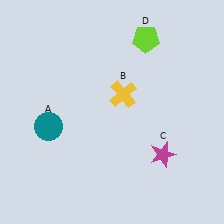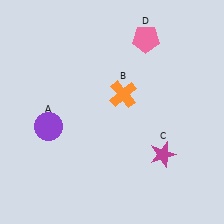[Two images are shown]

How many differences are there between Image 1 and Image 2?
There are 3 differences between the two images.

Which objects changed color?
A changed from teal to purple. B changed from yellow to orange. D changed from lime to pink.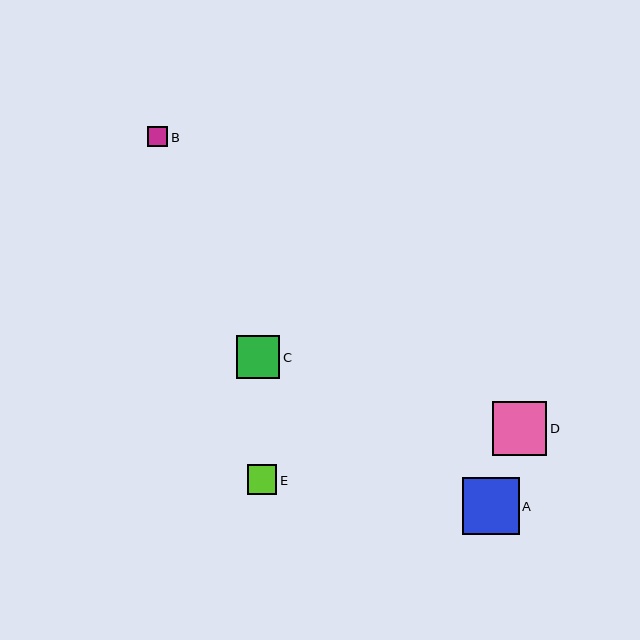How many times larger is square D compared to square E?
Square D is approximately 1.9 times the size of square E.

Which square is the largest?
Square A is the largest with a size of approximately 56 pixels.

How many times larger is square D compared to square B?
Square D is approximately 2.6 times the size of square B.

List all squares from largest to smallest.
From largest to smallest: A, D, C, E, B.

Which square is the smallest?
Square B is the smallest with a size of approximately 21 pixels.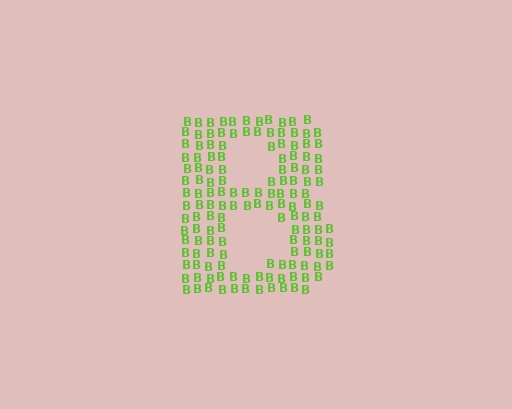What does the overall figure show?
The overall figure shows the letter B.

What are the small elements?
The small elements are letter B's.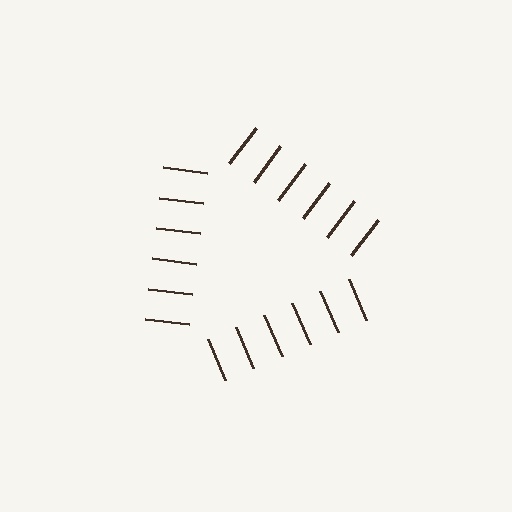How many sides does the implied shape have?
3 sides — the line-ends trace a triangle.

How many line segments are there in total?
18 — 6 along each of the 3 edges.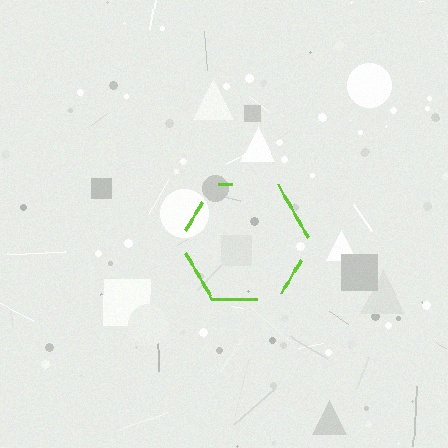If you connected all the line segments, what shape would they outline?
They would outline a hexagon.